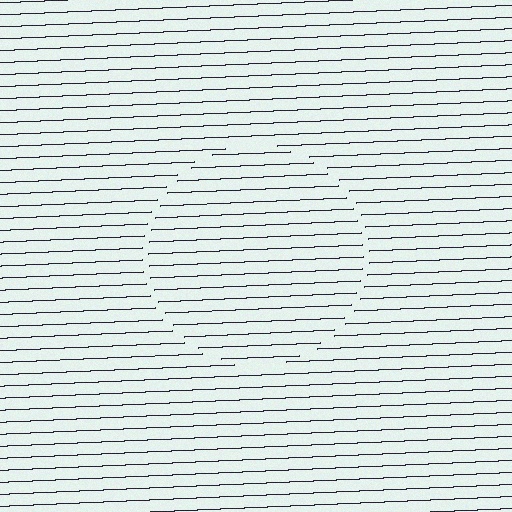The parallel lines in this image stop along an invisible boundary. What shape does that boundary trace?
An illusory circle. The interior of the shape contains the same grating, shifted by half a period — the contour is defined by the phase discontinuity where line-ends from the inner and outer gratings abut.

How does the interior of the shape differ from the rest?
The interior of the shape contains the same grating, shifted by half a period — the contour is defined by the phase discontinuity where line-ends from the inner and outer gratings abut.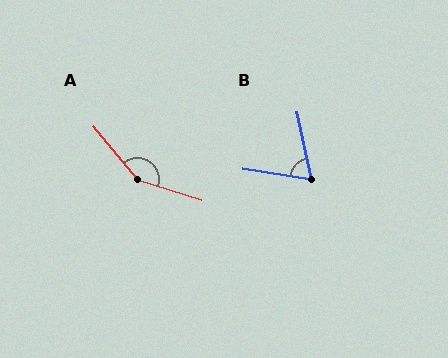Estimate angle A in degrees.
Approximately 148 degrees.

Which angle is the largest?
A, at approximately 148 degrees.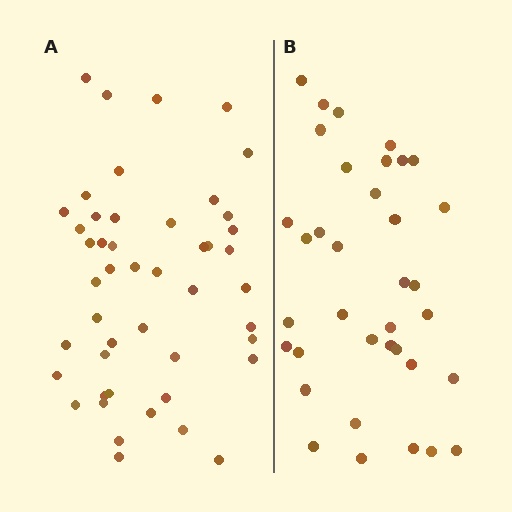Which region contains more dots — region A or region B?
Region A (the left region) has more dots.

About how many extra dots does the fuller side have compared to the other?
Region A has roughly 12 or so more dots than region B.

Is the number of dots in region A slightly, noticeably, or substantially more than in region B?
Region A has noticeably more, but not dramatically so. The ratio is roughly 1.3 to 1.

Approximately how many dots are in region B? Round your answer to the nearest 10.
About 40 dots. (The exact count is 36, which rounds to 40.)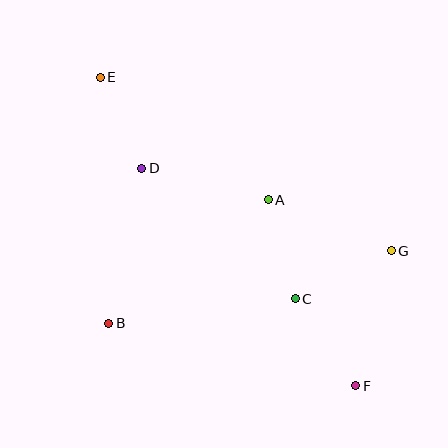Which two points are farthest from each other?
Points E and F are farthest from each other.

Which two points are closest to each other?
Points D and E are closest to each other.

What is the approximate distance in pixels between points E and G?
The distance between E and G is approximately 339 pixels.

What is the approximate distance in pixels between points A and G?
The distance between A and G is approximately 133 pixels.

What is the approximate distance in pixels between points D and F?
The distance between D and F is approximately 305 pixels.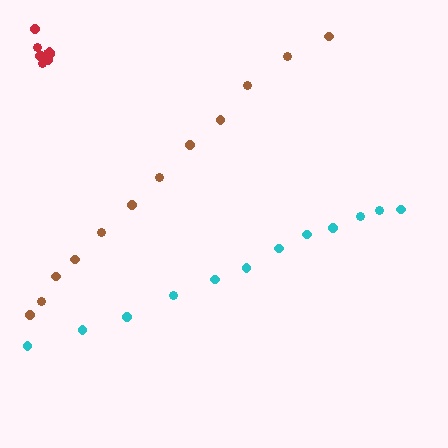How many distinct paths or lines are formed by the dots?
There are 3 distinct paths.